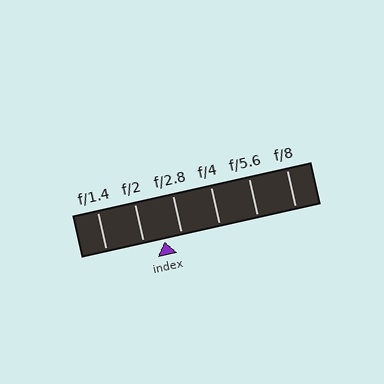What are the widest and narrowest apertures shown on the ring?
The widest aperture shown is f/1.4 and the narrowest is f/8.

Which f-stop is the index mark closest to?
The index mark is closest to f/2.8.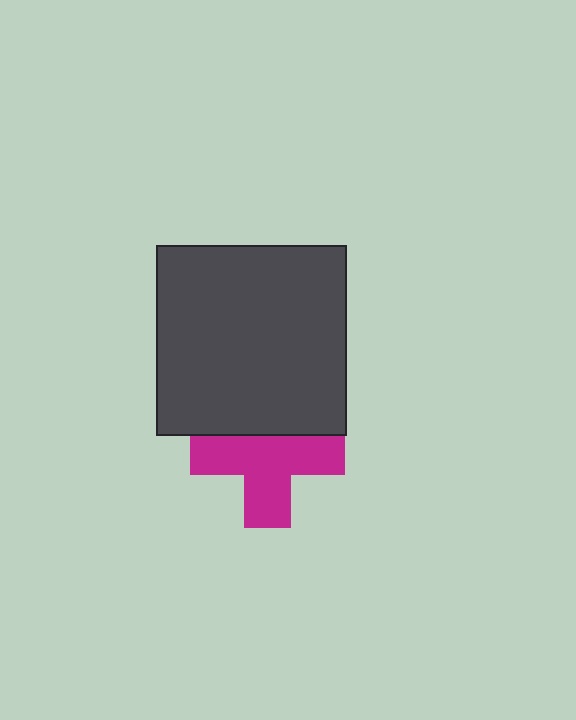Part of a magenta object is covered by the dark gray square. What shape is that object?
It is a cross.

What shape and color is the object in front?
The object in front is a dark gray square.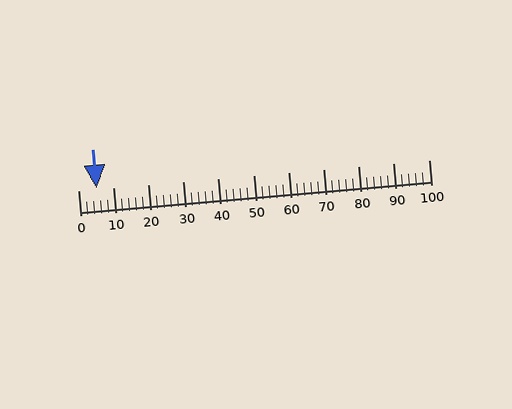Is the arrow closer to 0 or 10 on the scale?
The arrow is closer to 10.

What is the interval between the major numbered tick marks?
The major tick marks are spaced 10 units apart.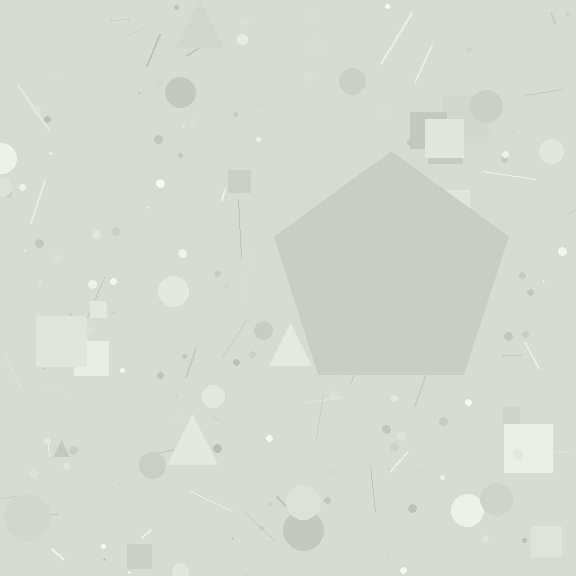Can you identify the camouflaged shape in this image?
The camouflaged shape is a pentagon.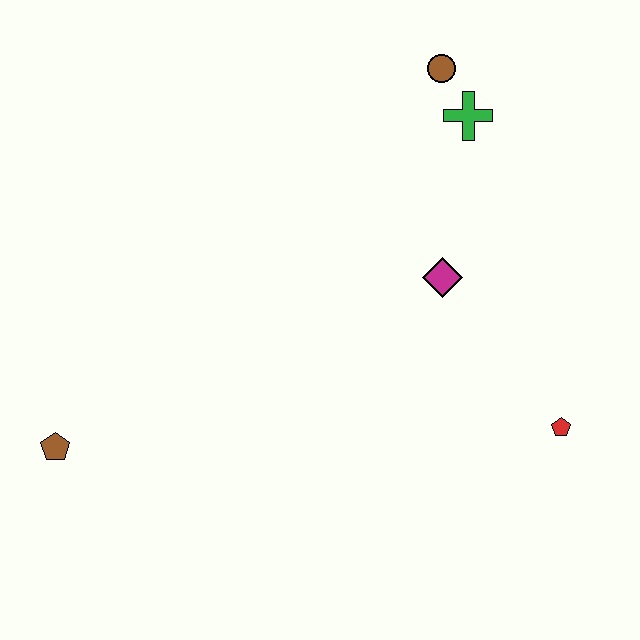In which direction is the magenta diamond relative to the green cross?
The magenta diamond is below the green cross.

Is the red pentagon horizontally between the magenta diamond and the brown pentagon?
No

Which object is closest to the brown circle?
The green cross is closest to the brown circle.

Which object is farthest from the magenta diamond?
The brown pentagon is farthest from the magenta diamond.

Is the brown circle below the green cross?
No